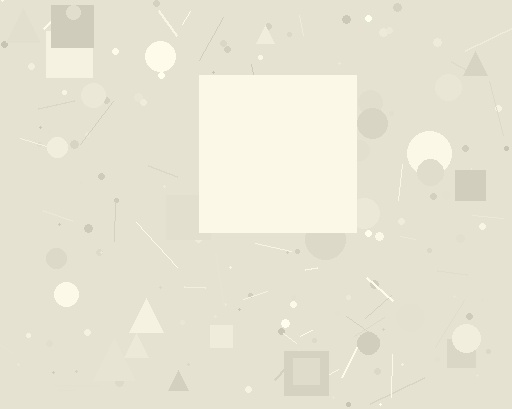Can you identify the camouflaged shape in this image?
The camouflaged shape is a square.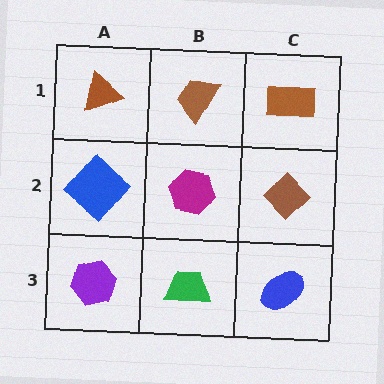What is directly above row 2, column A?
A brown triangle.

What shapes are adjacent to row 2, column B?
A brown trapezoid (row 1, column B), a green trapezoid (row 3, column B), a blue diamond (row 2, column A), a brown diamond (row 2, column C).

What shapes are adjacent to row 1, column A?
A blue diamond (row 2, column A), a brown trapezoid (row 1, column B).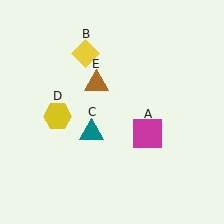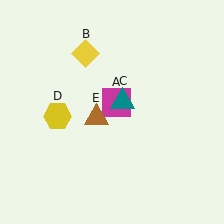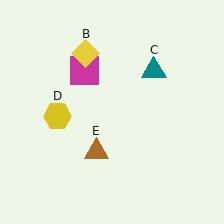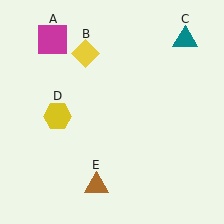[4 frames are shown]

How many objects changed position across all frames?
3 objects changed position: magenta square (object A), teal triangle (object C), brown triangle (object E).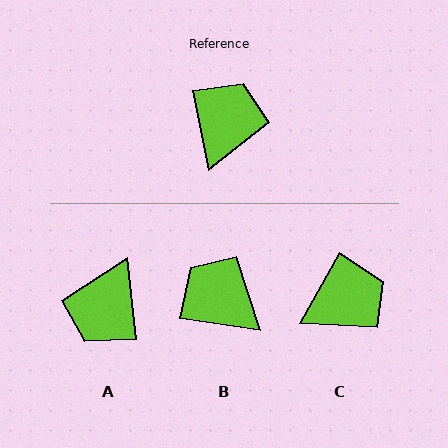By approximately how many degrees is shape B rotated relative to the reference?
Approximately 70 degrees counter-clockwise.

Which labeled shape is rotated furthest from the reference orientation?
A, about 175 degrees away.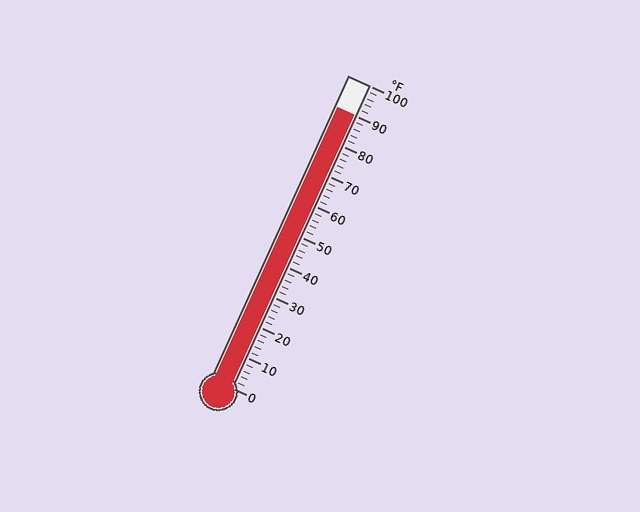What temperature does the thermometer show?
The thermometer shows approximately 90°F.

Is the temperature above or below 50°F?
The temperature is above 50°F.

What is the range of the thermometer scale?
The thermometer scale ranges from 0°F to 100°F.